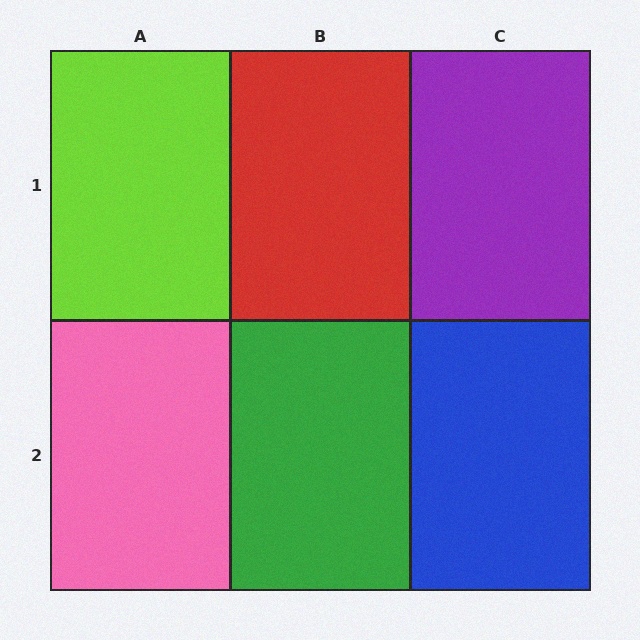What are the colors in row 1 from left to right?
Lime, red, purple.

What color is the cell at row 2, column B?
Green.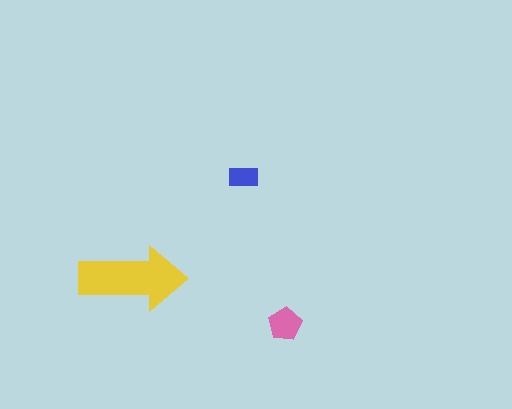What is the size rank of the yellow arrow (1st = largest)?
1st.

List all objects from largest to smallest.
The yellow arrow, the pink pentagon, the blue rectangle.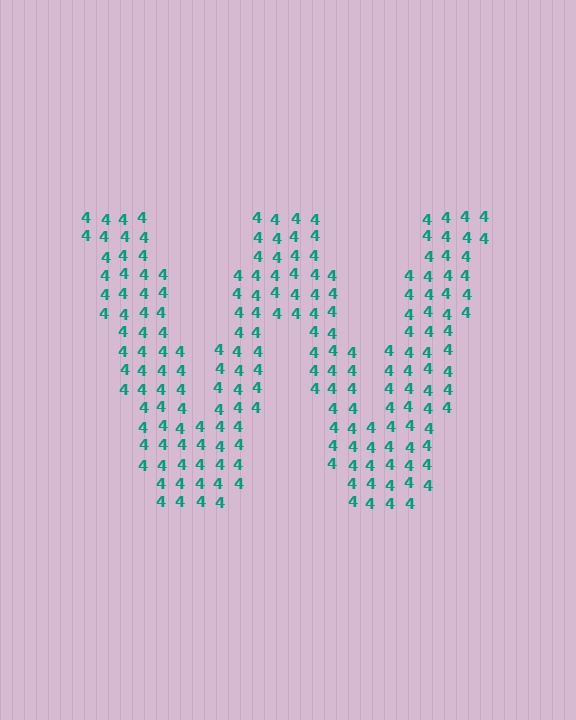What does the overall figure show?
The overall figure shows the letter W.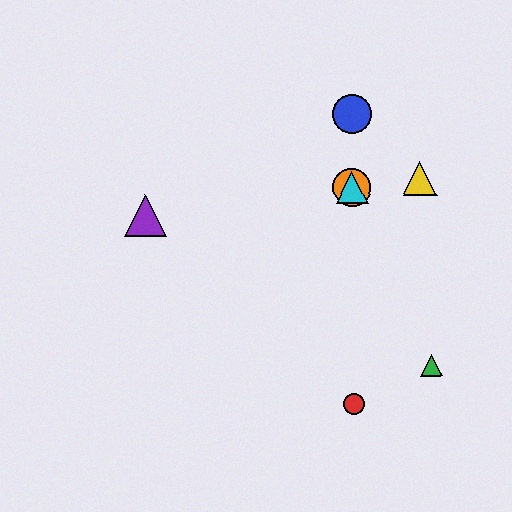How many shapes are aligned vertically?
4 shapes (the red circle, the blue circle, the orange circle, the cyan triangle) are aligned vertically.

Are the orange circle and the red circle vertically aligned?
Yes, both are at x≈352.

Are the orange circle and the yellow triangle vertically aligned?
No, the orange circle is at x≈352 and the yellow triangle is at x≈420.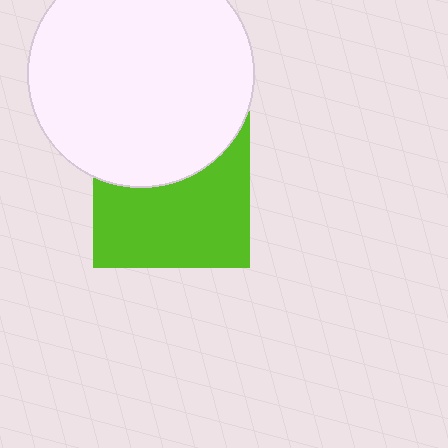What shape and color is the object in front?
The object in front is a white circle.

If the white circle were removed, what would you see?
You would see the complete lime square.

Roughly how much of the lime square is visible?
About half of it is visible (roughly 61%).